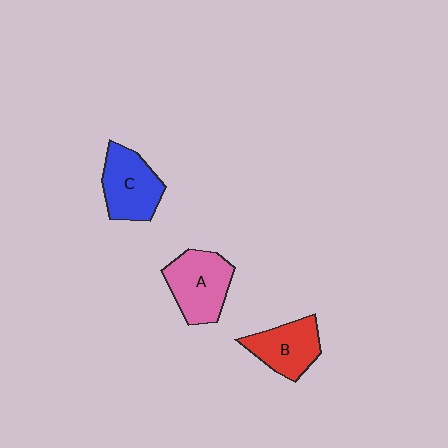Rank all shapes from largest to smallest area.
From largest to smallest: A (pink), C (blue), B (red).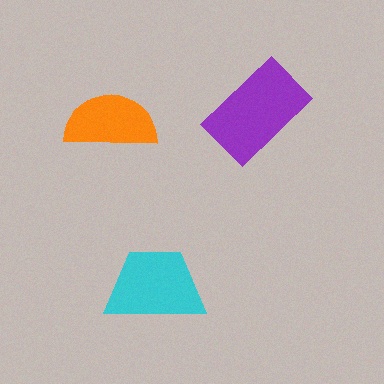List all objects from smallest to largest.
The orange semicircle, the cyan trapezoid, the purple rectangle.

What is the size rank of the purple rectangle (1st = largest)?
1st.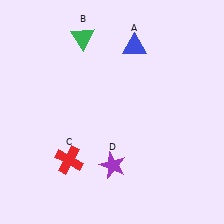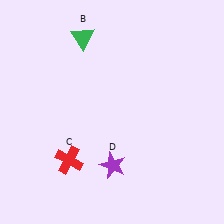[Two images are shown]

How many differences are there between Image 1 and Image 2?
There is 1 difference between the two images.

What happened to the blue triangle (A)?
The blue triangle (A) was removed in Image 2. It was in the top-right area of Image 1.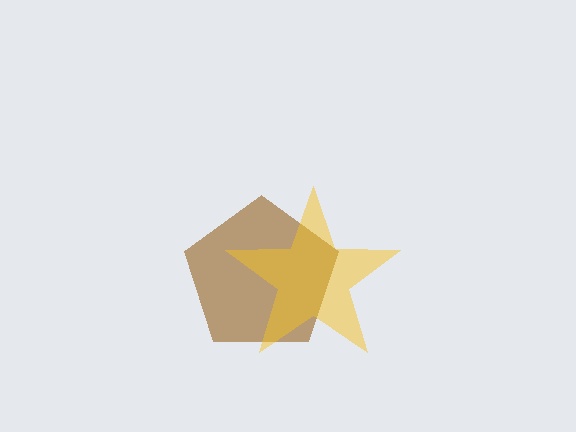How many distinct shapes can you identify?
There are 2 distinct shapes: a brown pentagon, a yellow star.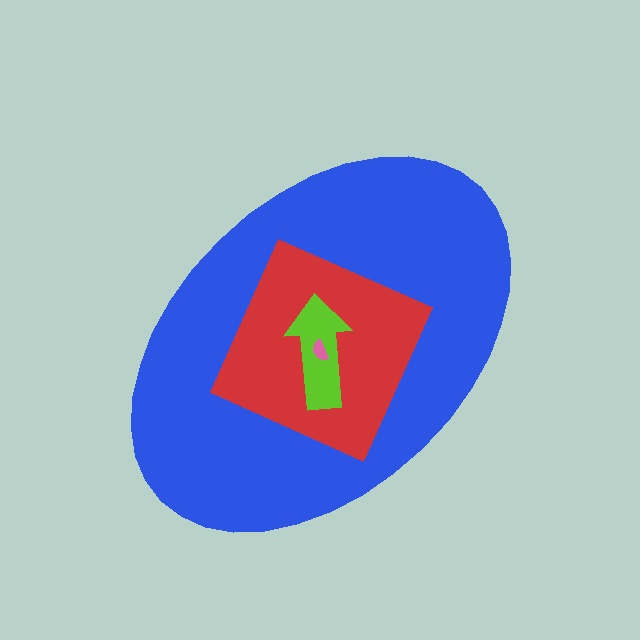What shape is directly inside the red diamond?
The lime arrow.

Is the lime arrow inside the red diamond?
Yes.